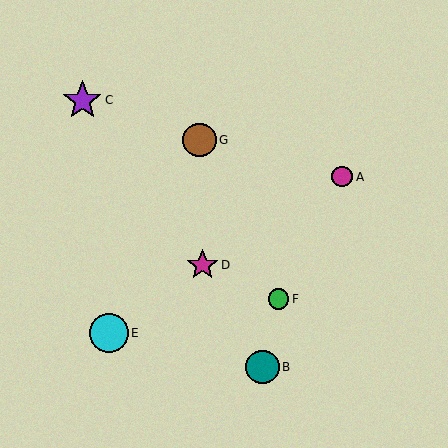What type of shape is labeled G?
Shape G is a brown circle.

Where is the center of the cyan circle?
The center of the cyan circle is at (109, 333).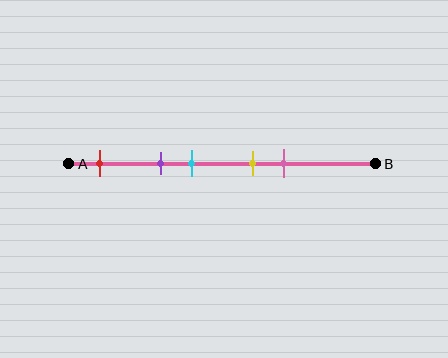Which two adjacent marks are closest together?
The yellow and pink marks are the closest adjacent pair.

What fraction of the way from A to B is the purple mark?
The purple mark is approximately 30% (0.3) of the way from A to B.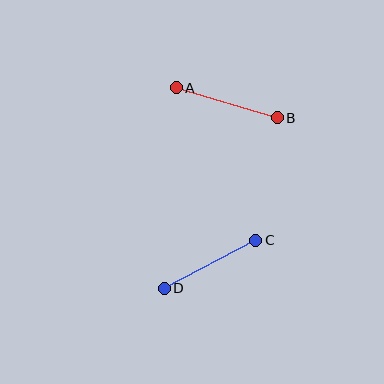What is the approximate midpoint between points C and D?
The midpoint is at approximately (210, 264) pixels.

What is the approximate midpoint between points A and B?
The midpoint is at approximately (227, 103) pixels.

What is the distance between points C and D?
The distance is approximately 103 pixels.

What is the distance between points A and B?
The distance is approximately 106 pixels.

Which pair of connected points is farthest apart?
Points A and B are farthest apart.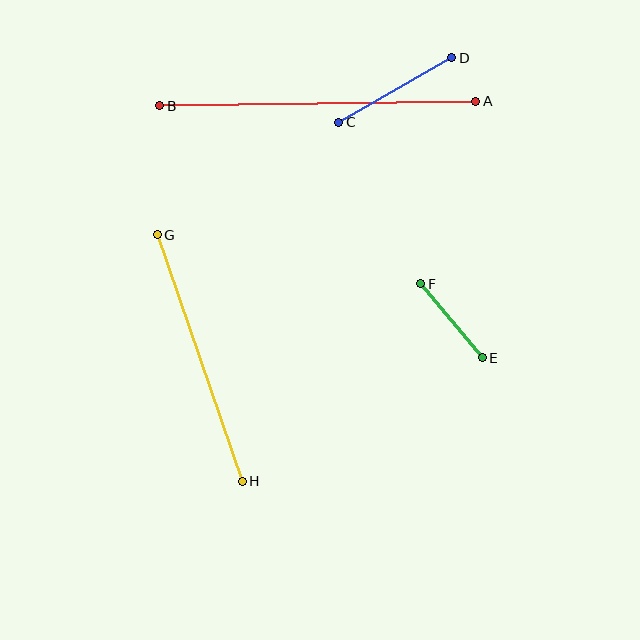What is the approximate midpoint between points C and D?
The midpoint is at approximately (395, 90) pixels.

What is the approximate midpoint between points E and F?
The midpoint is at approximately (452, 321) pixels.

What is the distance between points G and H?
The distance is approximately 261 pixels.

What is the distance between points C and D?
The distance is approximately 130 pixels.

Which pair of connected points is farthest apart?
Points A and B are farthest apart.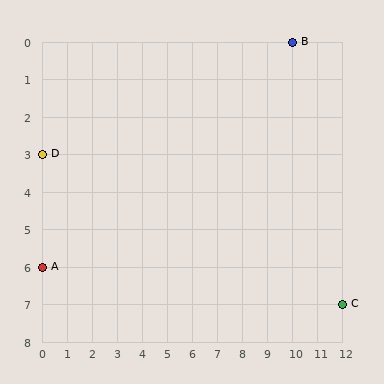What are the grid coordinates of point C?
Point C is at grid coordinates (12, 7).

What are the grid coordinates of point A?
Point A is at grid coordinates (0, 6).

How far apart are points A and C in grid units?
Points A and C are 12 columns and 1 row apart (about 12.0 grid units diagonally).